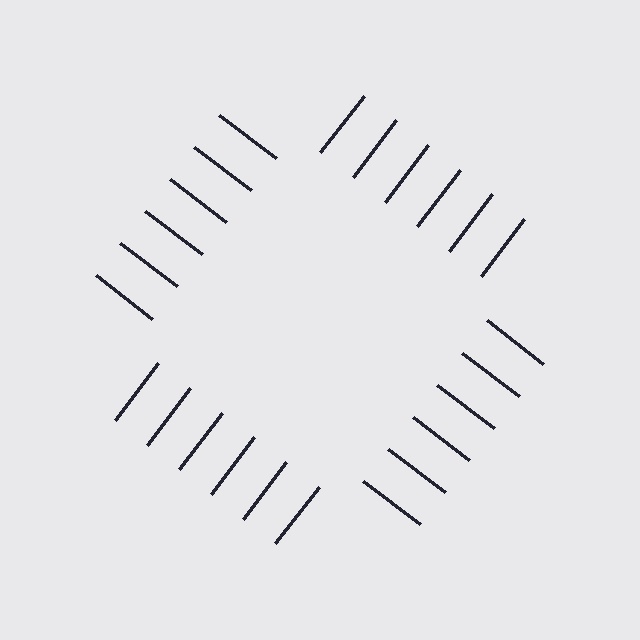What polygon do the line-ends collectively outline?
An illusory square — the line segments terminate on its edges but no continuous stroke is drawn.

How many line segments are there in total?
24 — 6 along each of the 4 edges.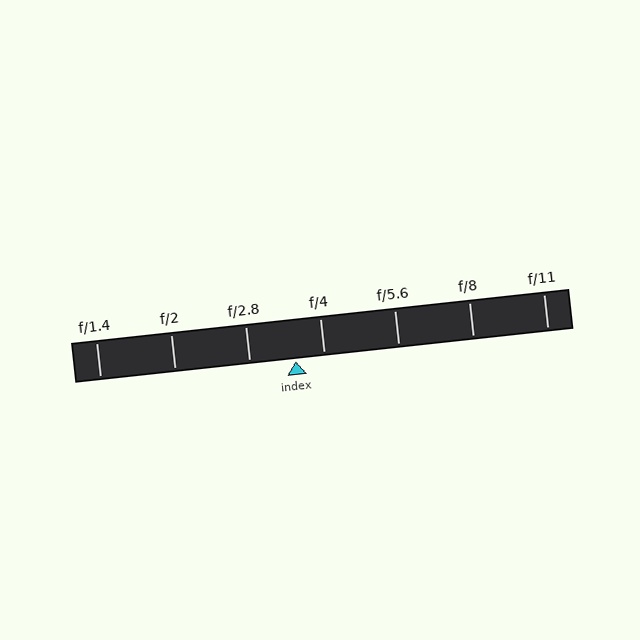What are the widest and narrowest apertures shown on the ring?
The widest aperture shown is f/1.4 and the narrowest is f/11.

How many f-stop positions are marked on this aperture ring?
There are 7 f-stop positions marked.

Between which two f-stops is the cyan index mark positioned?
The index mark is between f/2.8 and f/4.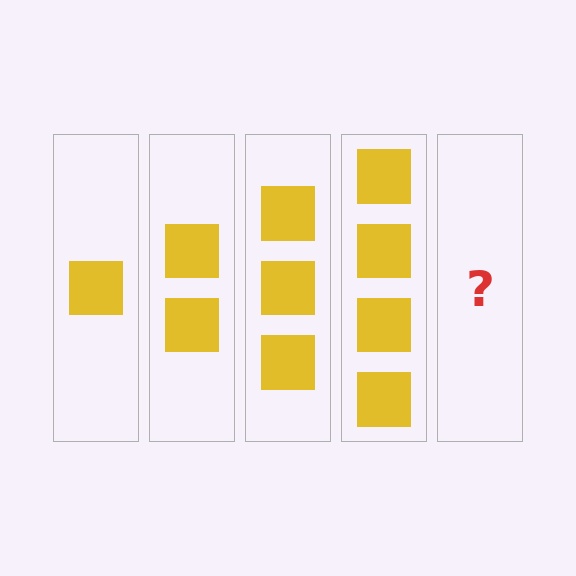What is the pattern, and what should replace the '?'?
The pattern is that each step adds one more square. The '?' should be 5 squares.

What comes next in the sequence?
The next element should be 5 squares.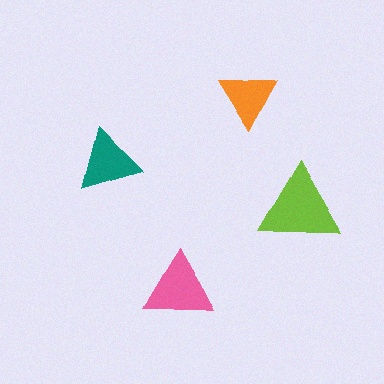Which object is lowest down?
The pink triangle is bottommost.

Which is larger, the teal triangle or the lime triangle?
The lime one.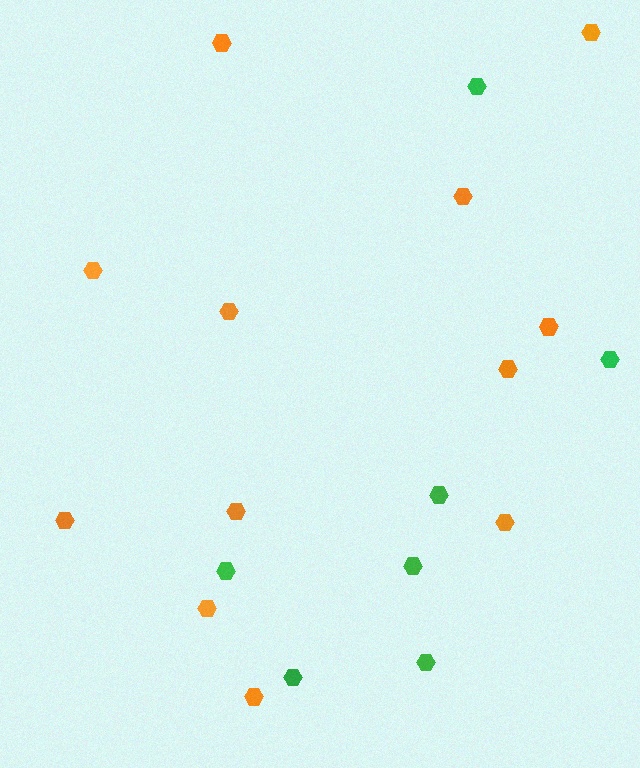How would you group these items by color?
There are 2 groups: one group of orange hexagons (12) and one group of green hexagons (7).